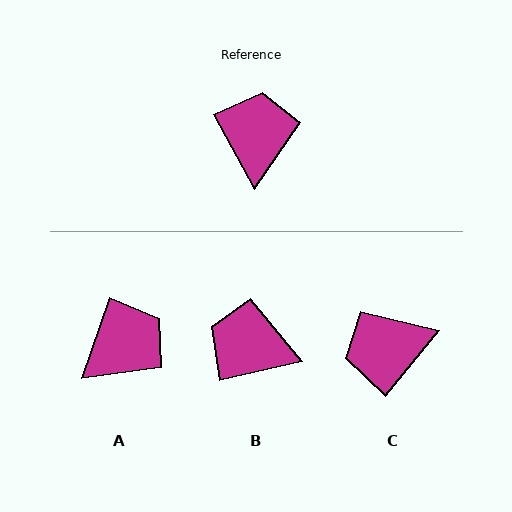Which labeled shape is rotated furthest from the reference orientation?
C, about 112 degrees away.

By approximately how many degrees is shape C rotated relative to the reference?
Approximately 112 degrees counter-clockwise.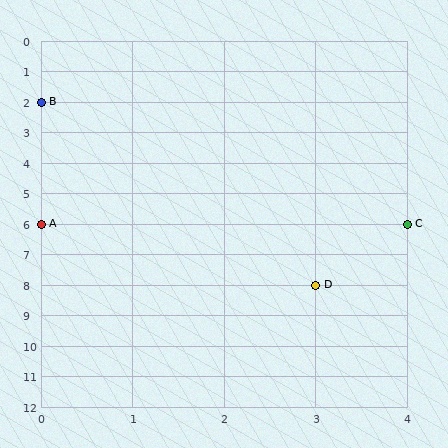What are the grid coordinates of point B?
Point B is at grid coordinates (0, 2).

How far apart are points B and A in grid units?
Points B and A are 4 rows apart.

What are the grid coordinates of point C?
Point C is at grid coordinates (4, 6).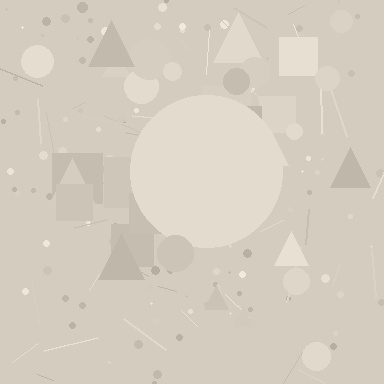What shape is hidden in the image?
A circle is hidden in the image.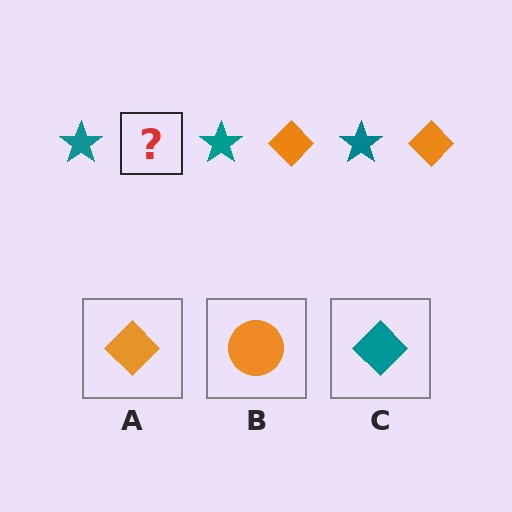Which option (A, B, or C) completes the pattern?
A.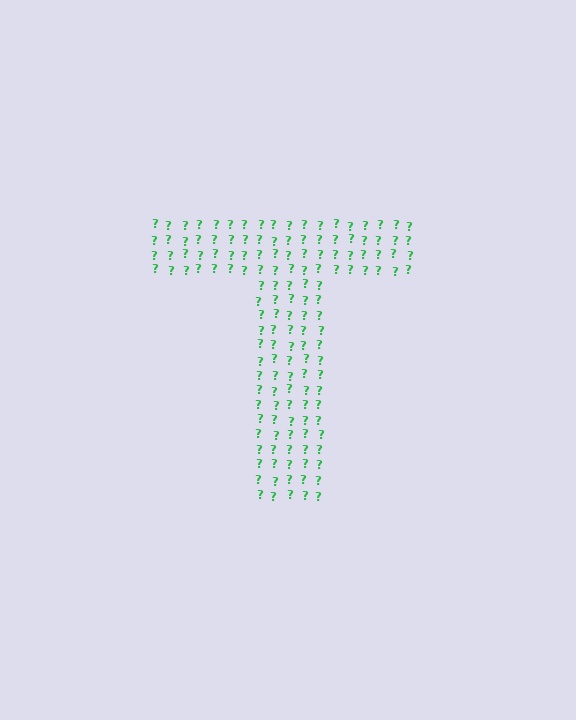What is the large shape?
The large shape is the letter T.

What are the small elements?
The small elements are question marks.